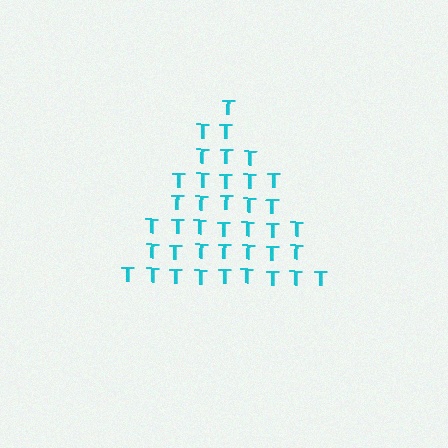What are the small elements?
The small elements are letter T's.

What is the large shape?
The large shape is a triangle.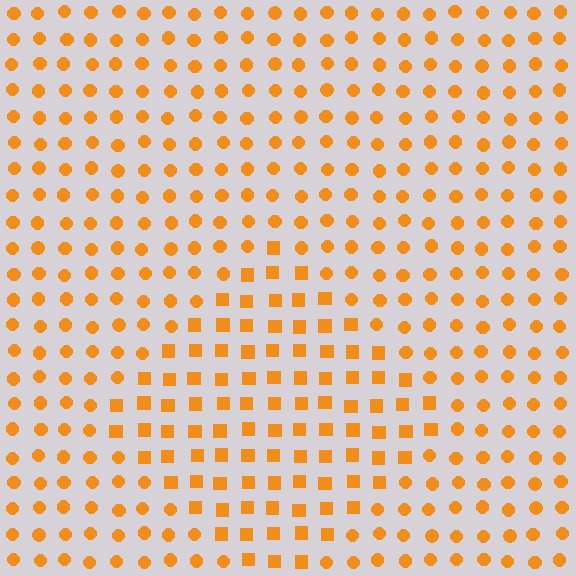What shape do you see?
I see a diamond.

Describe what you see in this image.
The image is filled with small orange elements arranged in a uniform grid. A diamond-shaped region contains squares, while the surrounding area contains circles. The boundary is defined purely by the change in element shape.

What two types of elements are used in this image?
The image uses squares inside the diamond region and circles outside it.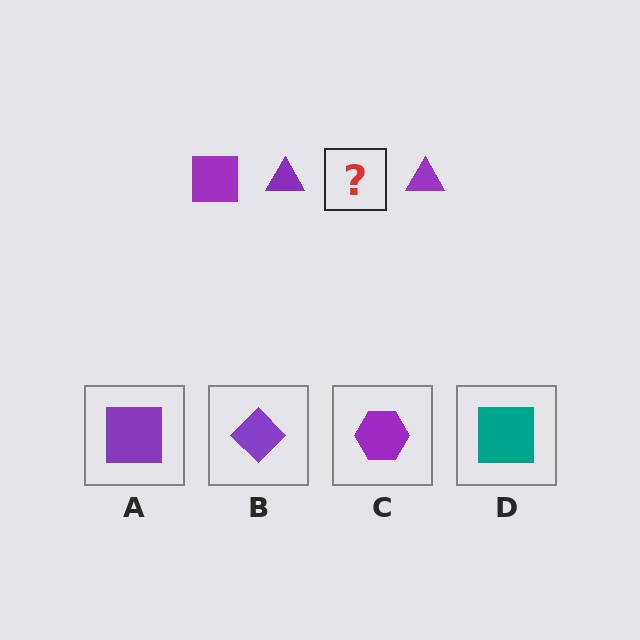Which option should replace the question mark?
Option A.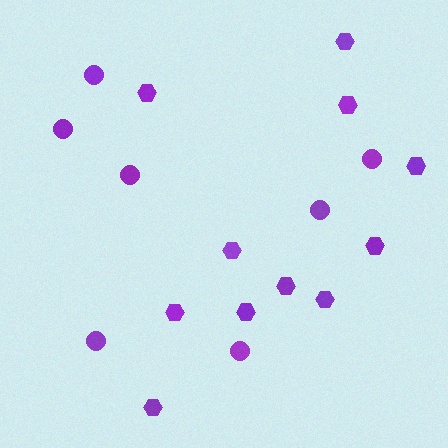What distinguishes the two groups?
There are 2 groups: one group of circles (7) and one group of hexagons (11).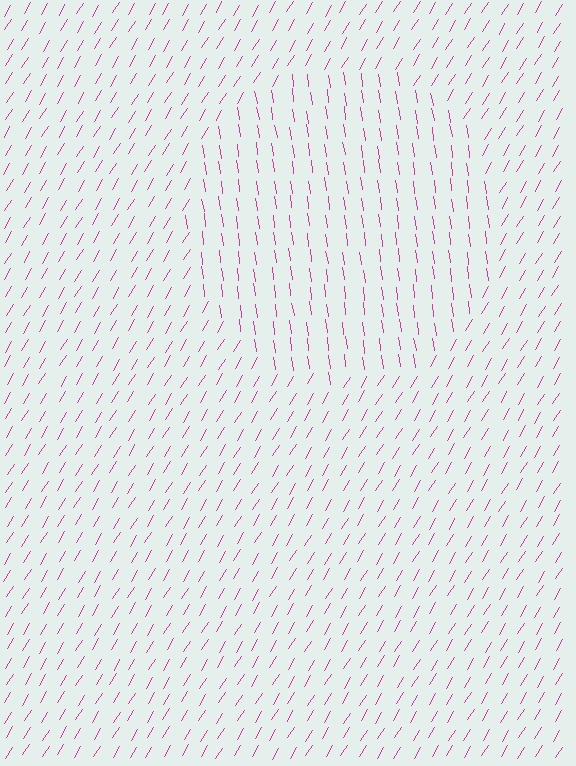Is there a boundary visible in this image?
Yes, there is a texture boundary formed by a change in line orientation.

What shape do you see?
I see a circle.